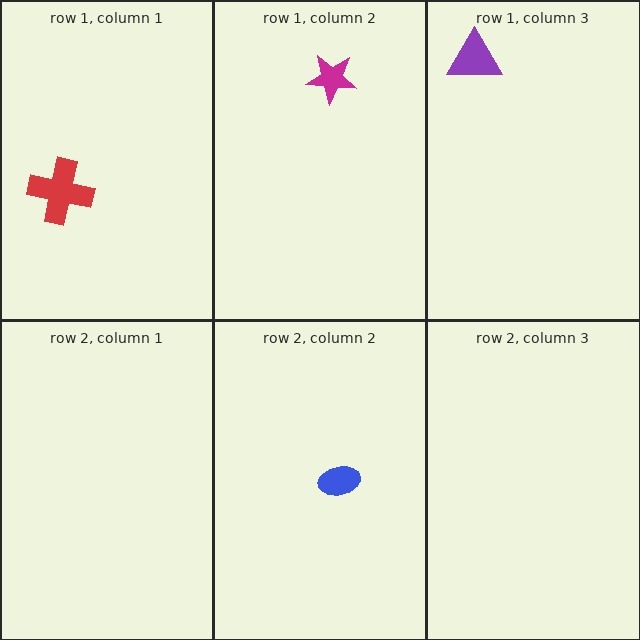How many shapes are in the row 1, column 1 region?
1.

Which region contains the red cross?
The row 1, column 1 region.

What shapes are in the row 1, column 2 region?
The magenta star.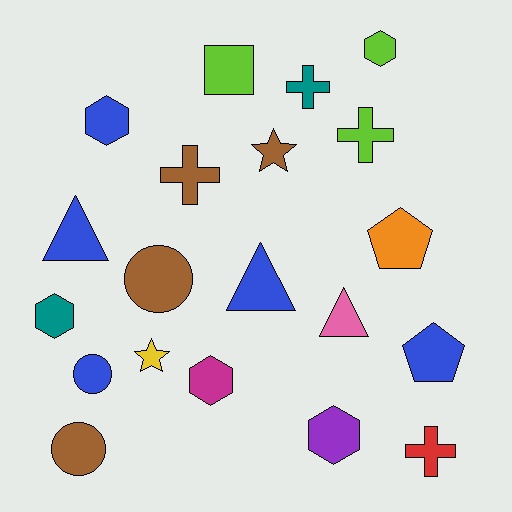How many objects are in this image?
There are 20 objects.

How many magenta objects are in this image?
There is 1 magenta object.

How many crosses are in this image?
There are 4 crosses.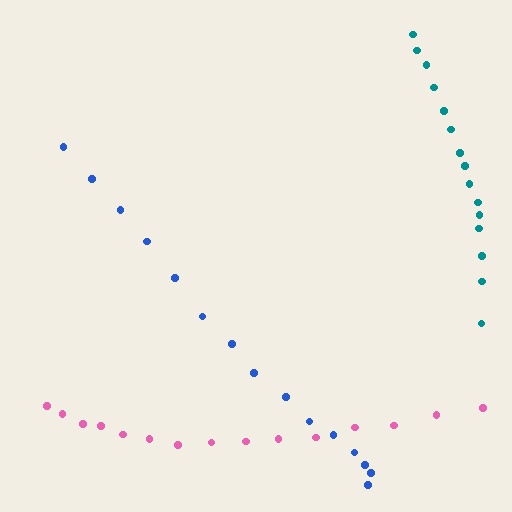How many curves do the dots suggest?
There are 3 distinct paths.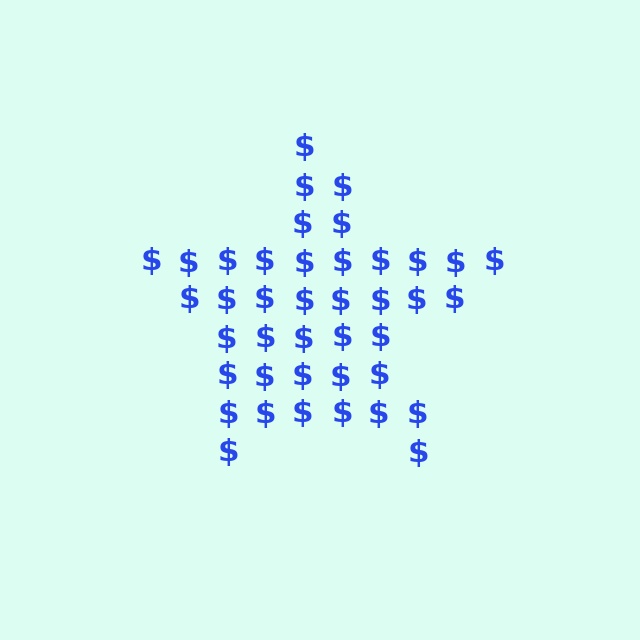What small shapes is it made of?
It is made of small dollar signs.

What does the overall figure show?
The overall figure shows a star.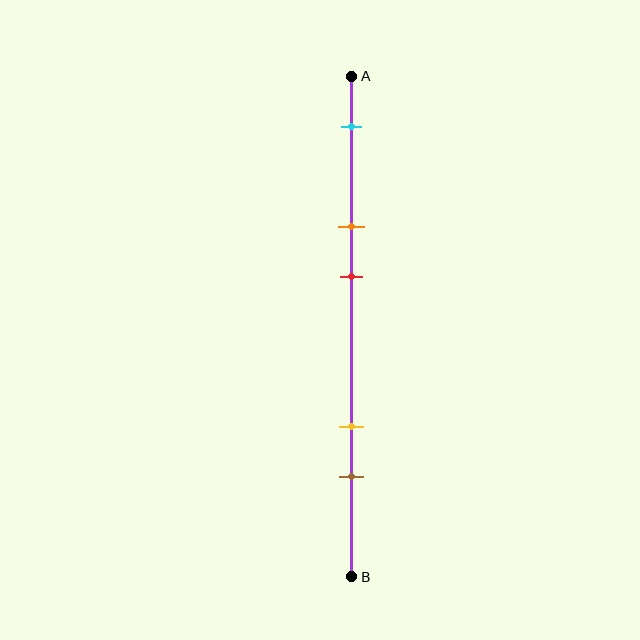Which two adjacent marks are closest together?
The orange and red marks are the closest adjacent pair.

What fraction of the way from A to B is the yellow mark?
The yellow mark is approximately 70% (0.7) of the way from A to B.